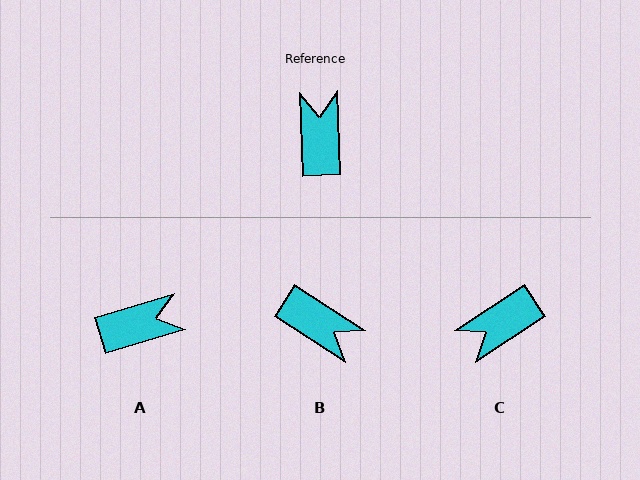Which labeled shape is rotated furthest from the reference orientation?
B, about 125 degrees away.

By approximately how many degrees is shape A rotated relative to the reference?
Approximately 75 degrees clockwise.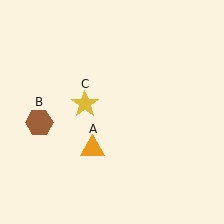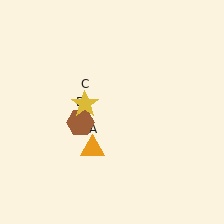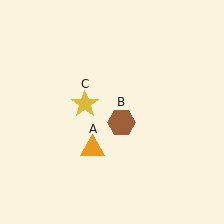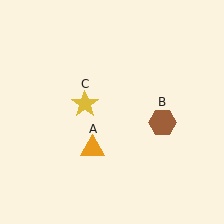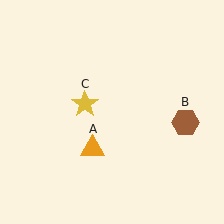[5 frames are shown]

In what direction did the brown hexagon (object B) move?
The brown hexagon (object B) moved right.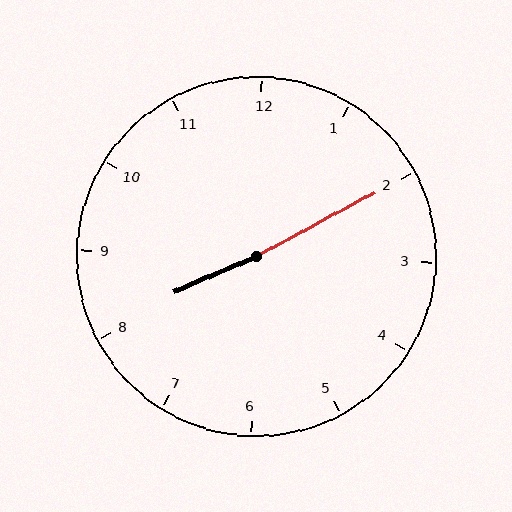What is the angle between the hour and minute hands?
Approximately 175 degrees.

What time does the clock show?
8:10.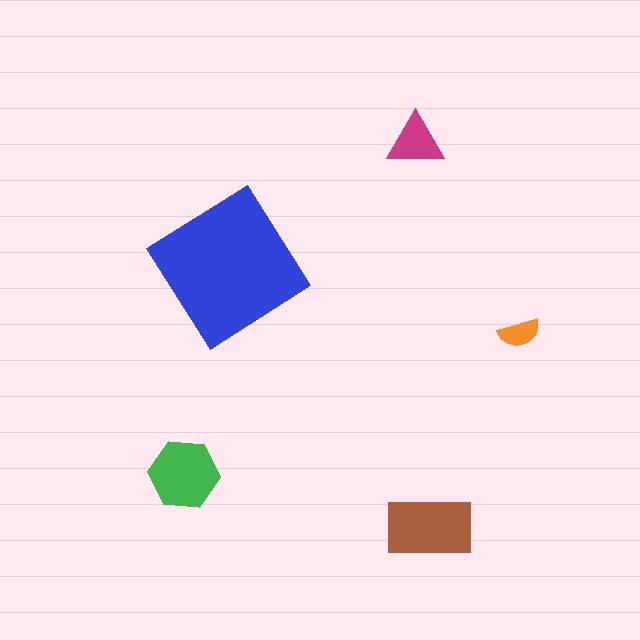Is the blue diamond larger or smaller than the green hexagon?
Larger.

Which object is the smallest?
The orange semicircle.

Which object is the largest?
The blue diamond.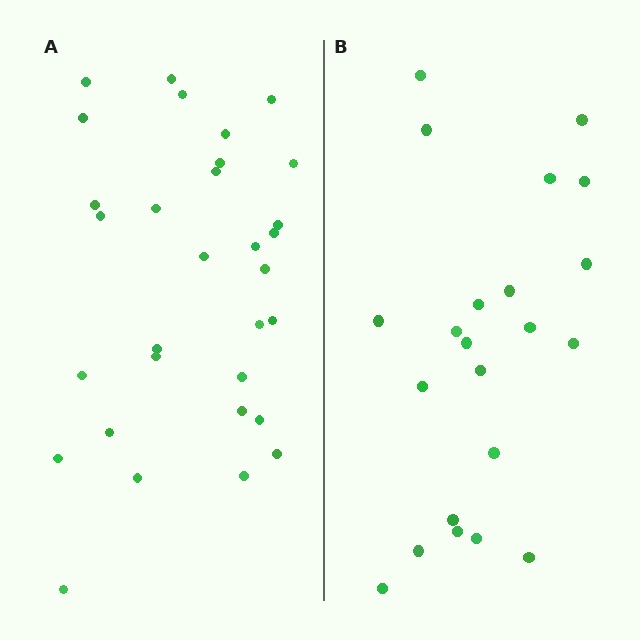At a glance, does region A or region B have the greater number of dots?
Region A (the left region) has more dots.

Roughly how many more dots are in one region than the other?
Region A has roughly 8 or so more dots than region B.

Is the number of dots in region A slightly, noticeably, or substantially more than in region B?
Region A has noticeably more, but not dramatically so. The ratio is roughly 1.4 to 1.